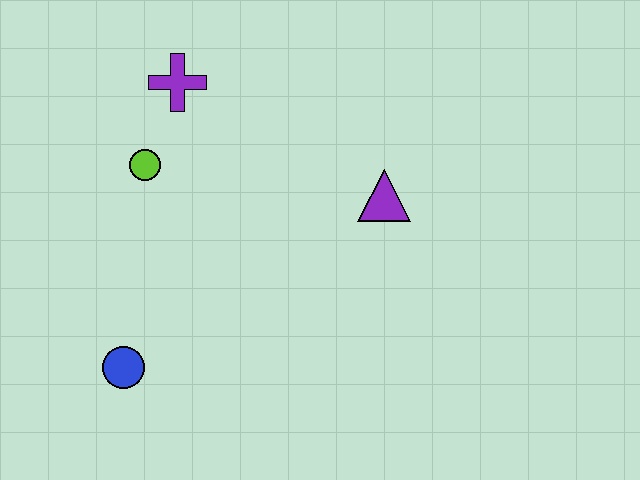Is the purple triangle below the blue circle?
No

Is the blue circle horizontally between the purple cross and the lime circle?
No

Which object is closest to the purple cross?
The lime circle is closest to the purple cross.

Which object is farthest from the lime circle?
The purple triangle is farthest from the lime circle.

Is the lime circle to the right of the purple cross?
No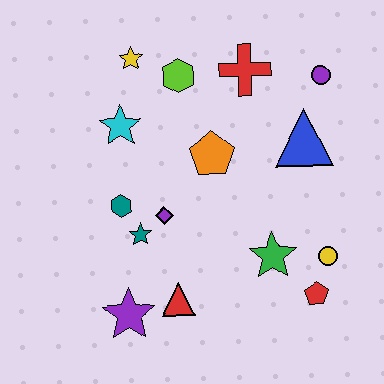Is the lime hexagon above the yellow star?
No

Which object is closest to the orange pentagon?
The purple diamond is closest to the orange pentagon.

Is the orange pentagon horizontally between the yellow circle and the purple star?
Yes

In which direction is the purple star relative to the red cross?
The purple star is below the red cross.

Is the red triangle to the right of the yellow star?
Yes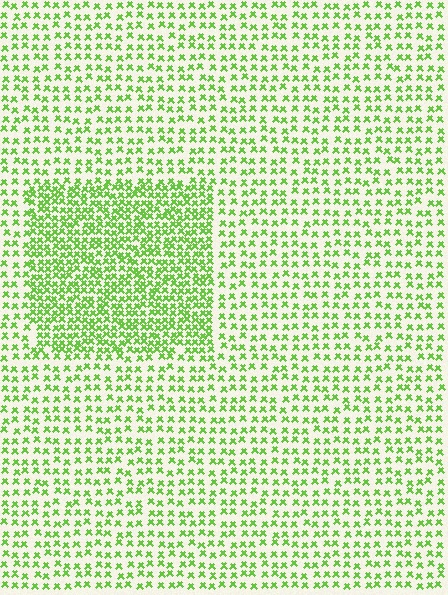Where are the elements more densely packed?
The elements are more densely packed inside the rectangle boundary.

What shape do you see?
I see a rectangle.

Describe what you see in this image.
The image contains small lime elements arranged at two different densities. A rectangle-shaped region is visible where the elements are more densely packed than the surrounding area.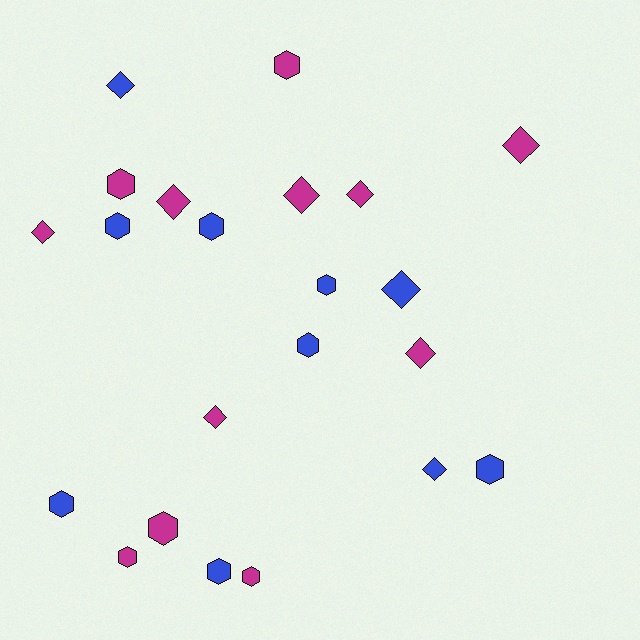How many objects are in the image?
There are 22 objects.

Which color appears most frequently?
Magenta, with 12 objects.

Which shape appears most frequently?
Hexagon, with 12 objects.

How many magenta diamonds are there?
There are 7 magenta diamonds.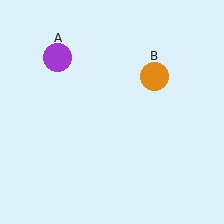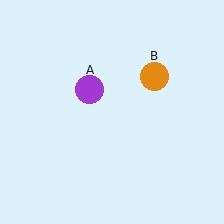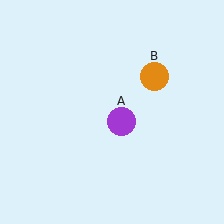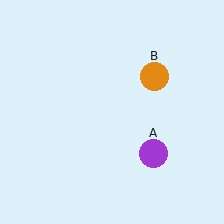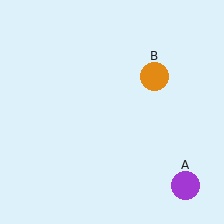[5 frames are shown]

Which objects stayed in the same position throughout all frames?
Orange circle (object B) remained stationary.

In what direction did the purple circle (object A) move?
The purple circle (object A) moved down and to the right.